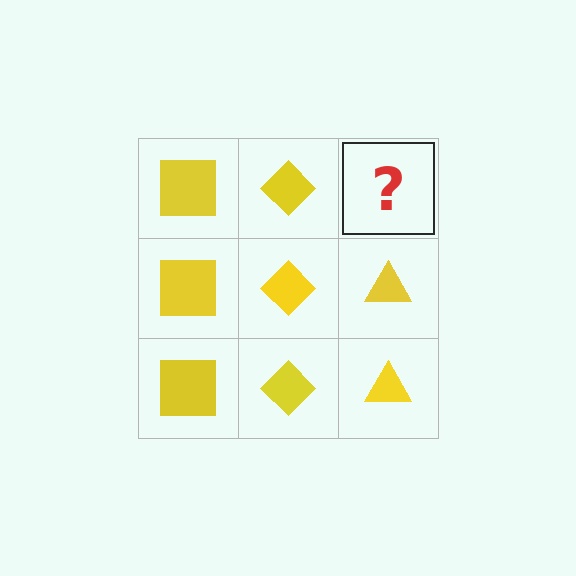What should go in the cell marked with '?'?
The missing cell should contain a yellow triangle.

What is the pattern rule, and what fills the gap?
The rule is that each column has a consistent shape. The gap should be filled with a yellow triangle.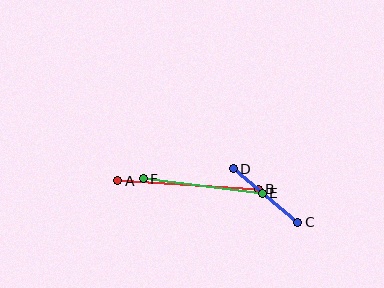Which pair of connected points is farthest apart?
Points A and B are farthest apart.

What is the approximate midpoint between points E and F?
The midpoint is at approximately (203, 186) pixels.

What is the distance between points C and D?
The distance is approximately 84 pixels.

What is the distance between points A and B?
The distance is approximately 141 pixels.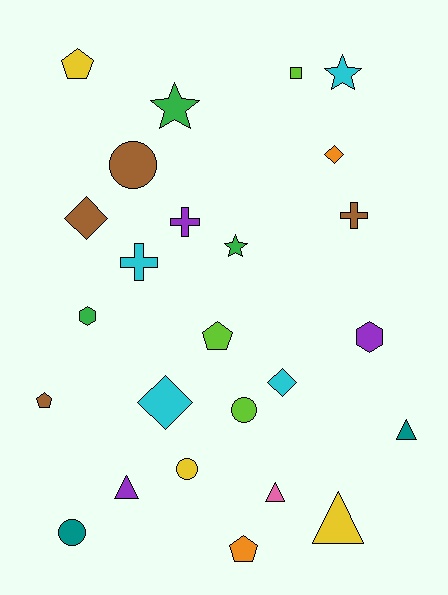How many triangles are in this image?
There are 4 triangles.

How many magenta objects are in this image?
There are no magenta objects.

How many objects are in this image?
There are 25 objects.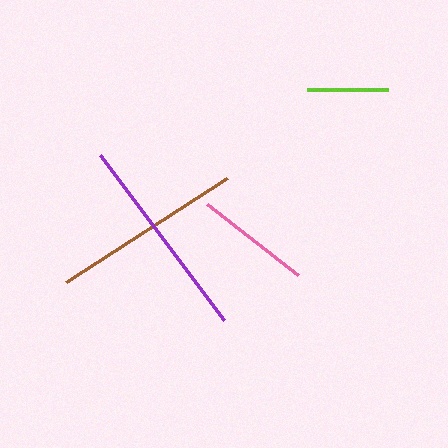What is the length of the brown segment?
The brown segment is approximately 191 pixels long.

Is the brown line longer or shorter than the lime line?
The brown line is longer than the lime line.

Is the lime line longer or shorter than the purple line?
The purple line is longer than the lime line.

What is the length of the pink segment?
The pink segment is approximately 116 pixels long.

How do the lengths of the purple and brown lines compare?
The purple and brown lines are approximately the same length.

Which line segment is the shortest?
The lime line is the shortest at approximately 81 pixels.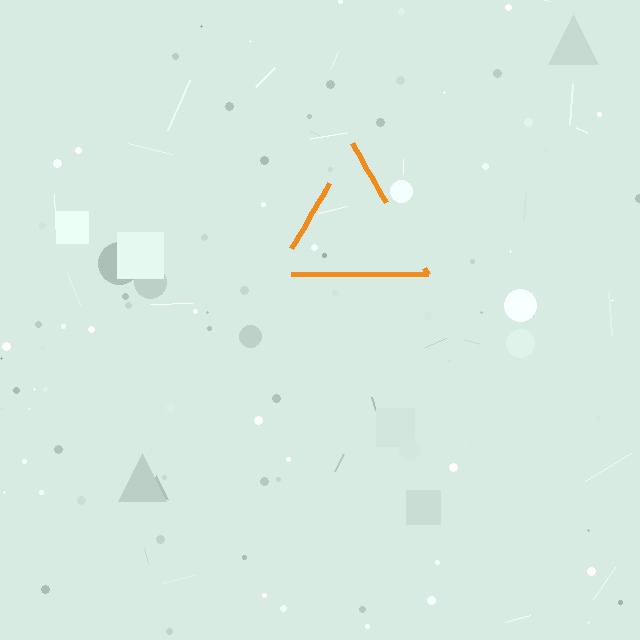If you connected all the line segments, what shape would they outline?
They would outline a triangle.